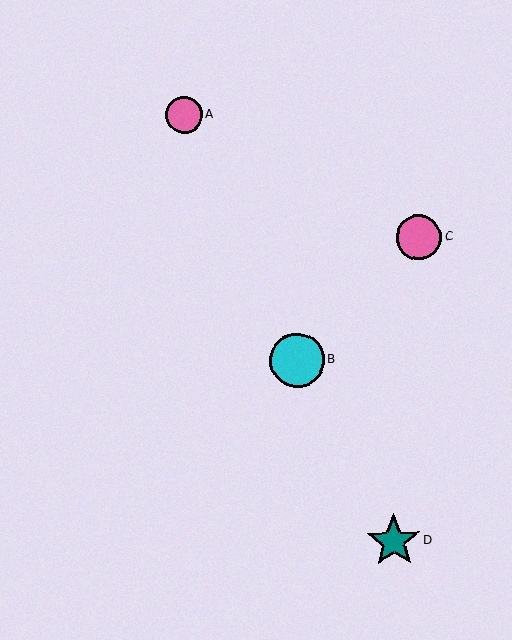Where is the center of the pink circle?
The center of the pink circle is at (184, 115).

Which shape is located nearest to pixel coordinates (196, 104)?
The pink circle (labeled A) at (184, 115) is nearest to that location.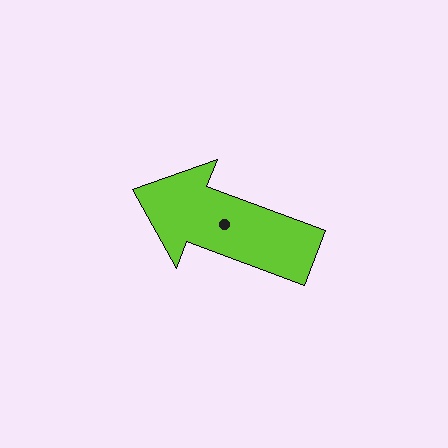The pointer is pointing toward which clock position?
Roughly 10 o'clock.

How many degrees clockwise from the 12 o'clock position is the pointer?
Approximately 291 degrees.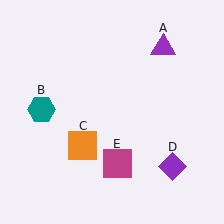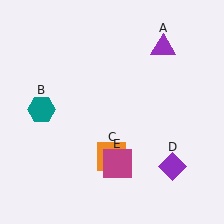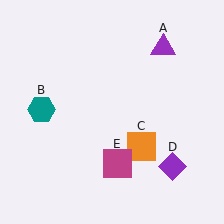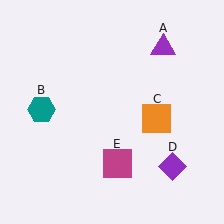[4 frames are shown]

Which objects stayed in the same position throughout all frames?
Purple triangle (object A) and teal hexagon (object B) and purple diamond (object D) and magenta square (object E) remained stationary.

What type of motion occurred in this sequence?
The orange square (object C) rotated counterclockwise around the center of the scene.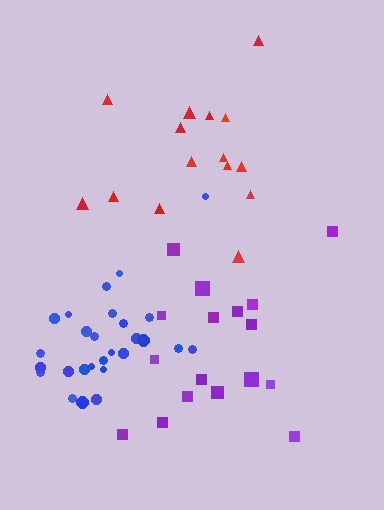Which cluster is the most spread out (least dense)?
Red.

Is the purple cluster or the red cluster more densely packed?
Purple.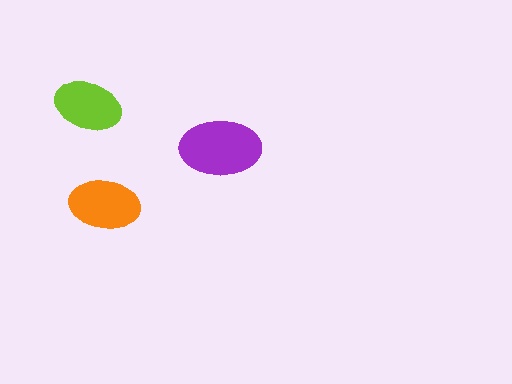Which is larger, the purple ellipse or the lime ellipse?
The purple one.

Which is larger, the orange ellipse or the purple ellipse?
The purple one.